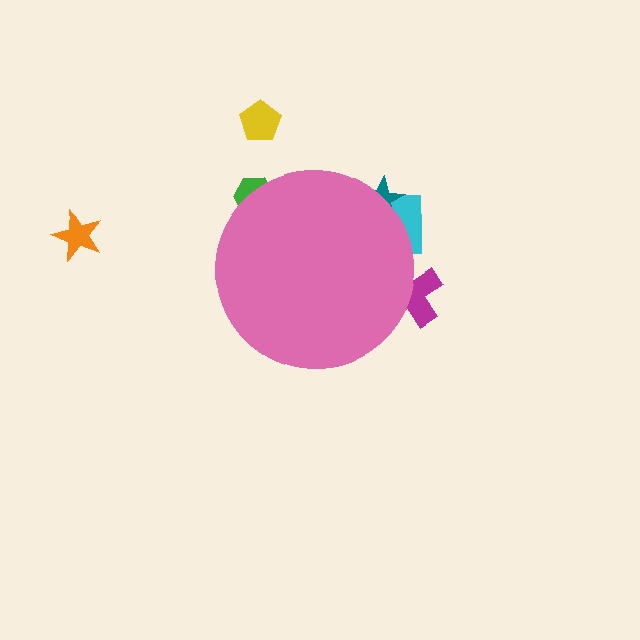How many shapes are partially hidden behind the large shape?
4 shapes are partially hidden.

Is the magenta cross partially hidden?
Yes, the magenta cross is partially hidden behind the pink circle.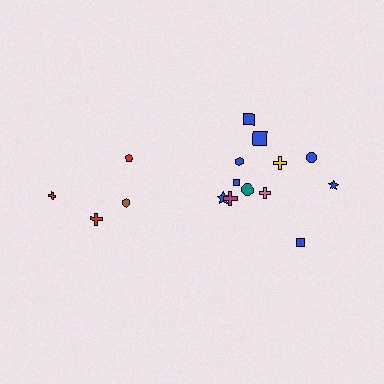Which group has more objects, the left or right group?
The right group.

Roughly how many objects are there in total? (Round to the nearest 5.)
Roughly 15 objects in total.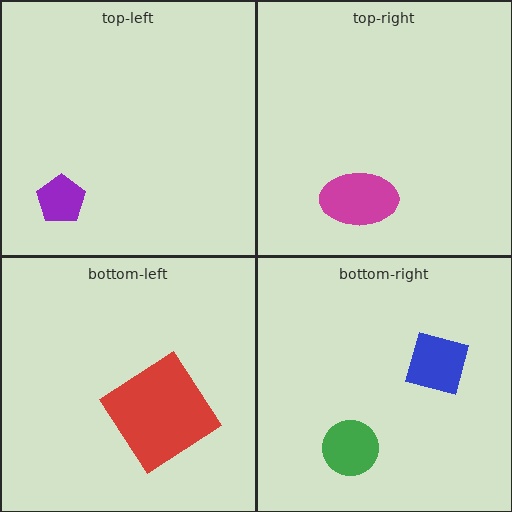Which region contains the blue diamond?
The bottom-right region.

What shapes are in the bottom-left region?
The red diamond.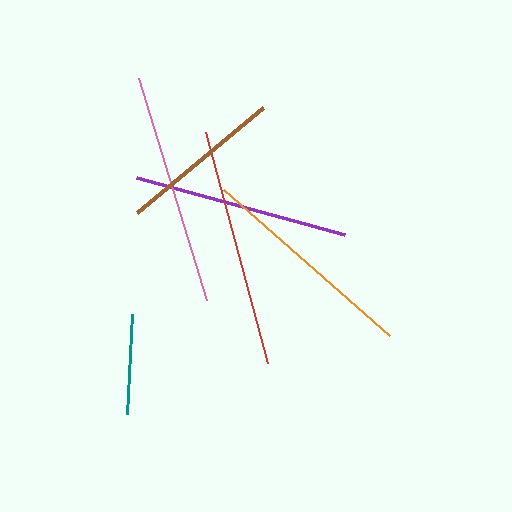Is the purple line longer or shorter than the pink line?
The pink line is longer than the purple line.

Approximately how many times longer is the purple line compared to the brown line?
The purple line is approximately 1.3 times the length of the brown line.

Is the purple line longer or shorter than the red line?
The red line is longer than the purple line.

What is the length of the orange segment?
The orange segment is approximately 221 pixels long.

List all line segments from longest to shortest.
From longest to shortest: red, pink, orange, purple, brown, teal.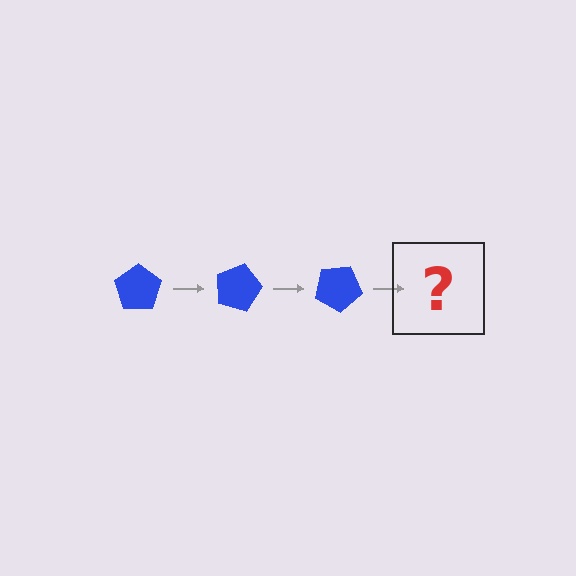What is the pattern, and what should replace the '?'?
The pattern is that the pentagon rotates 15 degrees each step. The '?' should be a blue pentagon rotated 45 degrees.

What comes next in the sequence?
The next element should be a blue pentagon rotated 45 degrees.